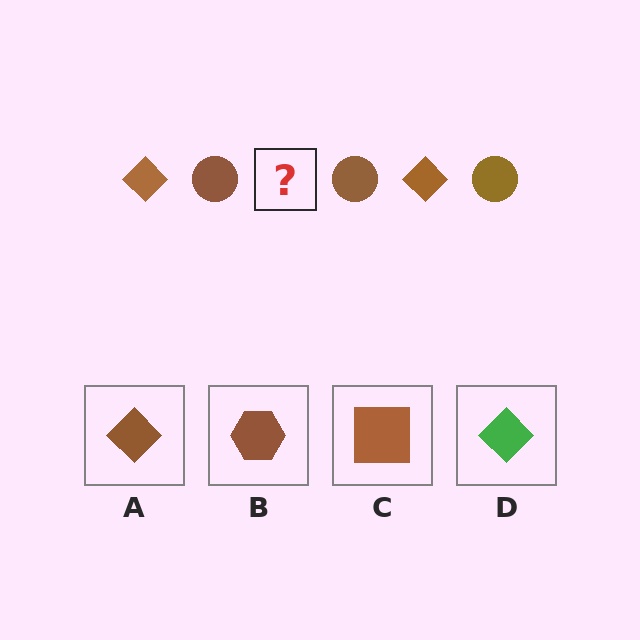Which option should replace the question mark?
Option A.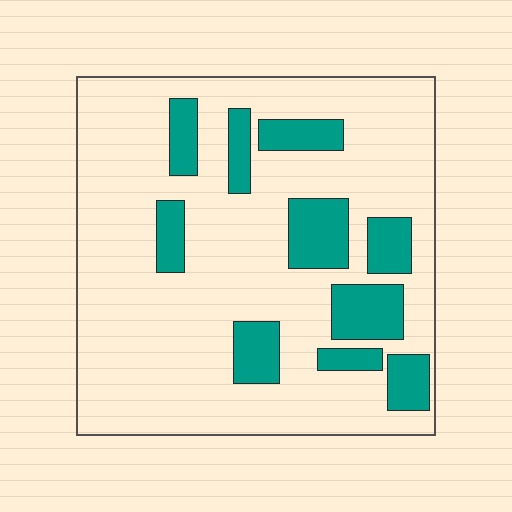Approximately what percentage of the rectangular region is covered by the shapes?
Approximately 20%.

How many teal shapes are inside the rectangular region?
10.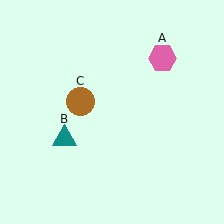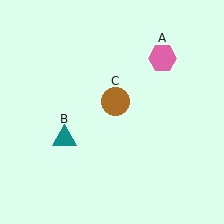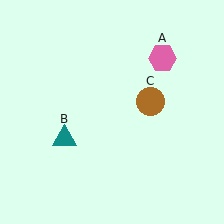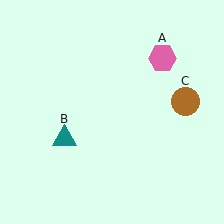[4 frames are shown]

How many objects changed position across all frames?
1 object changed position: brown circle (object C).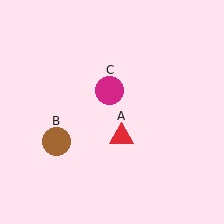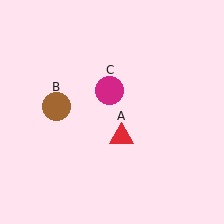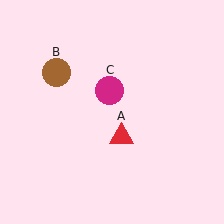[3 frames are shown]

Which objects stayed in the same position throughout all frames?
Red triangle (object A) and magenta circle (object C) remained stationary.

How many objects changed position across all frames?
1 object changed position: brown circle (object B).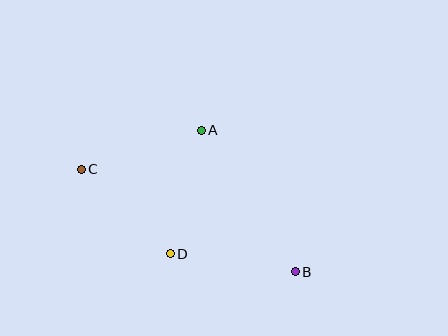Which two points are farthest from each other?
Points B and C are farthest from each other.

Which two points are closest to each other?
Points C and D are closest to each other.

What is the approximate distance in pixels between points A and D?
The distance between A and D is approximately 127 pixels.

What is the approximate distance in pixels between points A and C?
The distance between A and C is approximately 127 pixels.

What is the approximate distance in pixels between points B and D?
The distance between B and D is approximately 126 pixels.